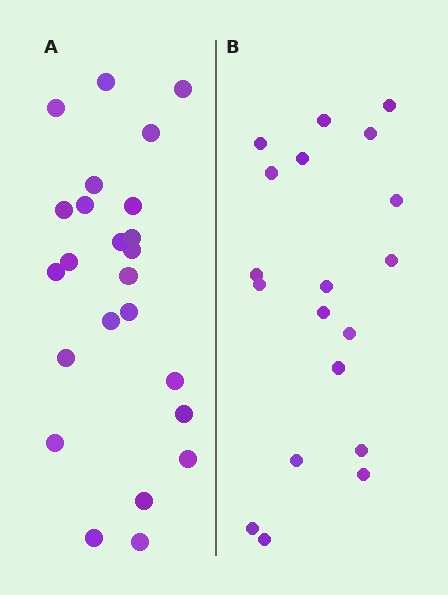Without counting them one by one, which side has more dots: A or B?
Region A (the left region) has more dots.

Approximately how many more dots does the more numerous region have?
Region A has about 5 more dots than region B.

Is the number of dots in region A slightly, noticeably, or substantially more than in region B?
Region A has noticeably more, but not dramatically so. The ratio is roughly 1.3 to 1.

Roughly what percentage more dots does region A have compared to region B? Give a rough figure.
About 25% more.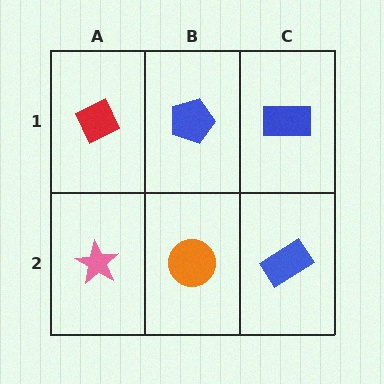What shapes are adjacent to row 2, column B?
A blue pentagon (row 1, column B), a pink star (row 2, column A), a blue rectangle (row 2, column C).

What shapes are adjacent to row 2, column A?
A red diamond (row 1, column A), an orange circle (row 2, column B).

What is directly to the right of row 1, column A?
A blue pentagon.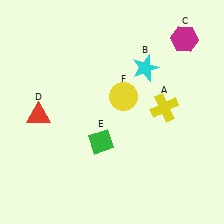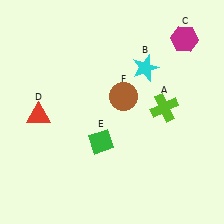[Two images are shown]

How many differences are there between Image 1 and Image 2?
There are 2 differences between the two images.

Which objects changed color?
A changed from yellow to lime. F changed from yellow to brown.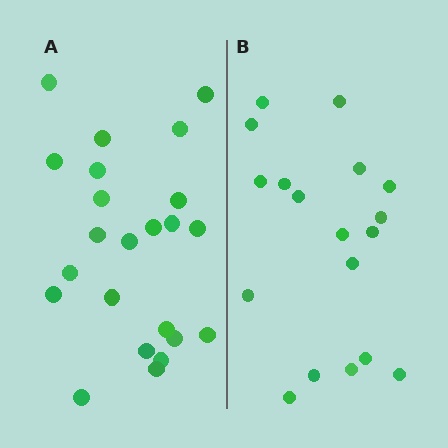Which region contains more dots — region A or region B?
Region A (the left region) has more dots.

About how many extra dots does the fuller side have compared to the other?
Region A has about 5 more dots than region B.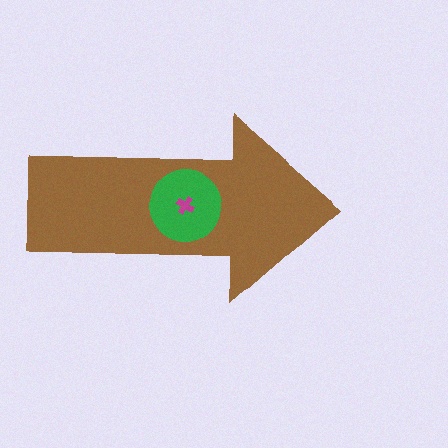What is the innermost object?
The magenta cross.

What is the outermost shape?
The brown arrow.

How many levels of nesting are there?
3.